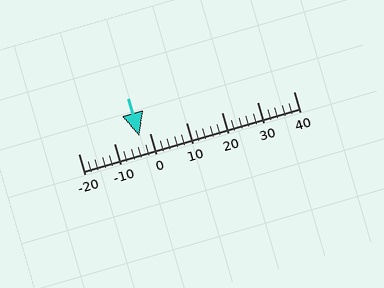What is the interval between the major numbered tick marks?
The major tick marks are spaced 10 units apart.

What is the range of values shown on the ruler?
The ruler shows values from -20 to 40.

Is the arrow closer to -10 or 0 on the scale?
The arrow is closer to 0.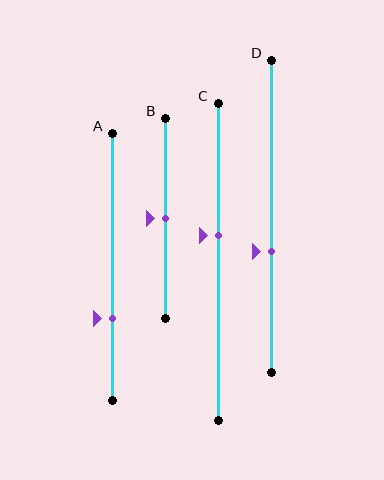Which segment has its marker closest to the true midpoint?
Segment B has its marker closest to the true midpoint.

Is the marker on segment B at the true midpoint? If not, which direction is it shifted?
Yes, the marker on segment B is at the true midpoint.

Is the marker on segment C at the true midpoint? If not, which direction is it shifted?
No, the marker on segment C is shifted upward by about 8% of the segment length.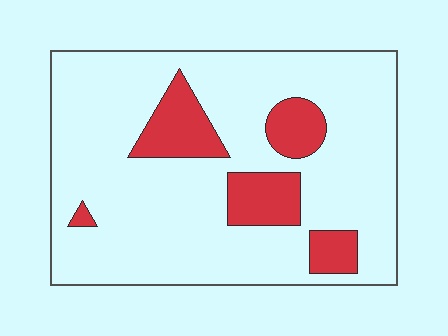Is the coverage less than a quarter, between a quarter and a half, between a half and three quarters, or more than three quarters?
Less than a quarter.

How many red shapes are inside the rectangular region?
5.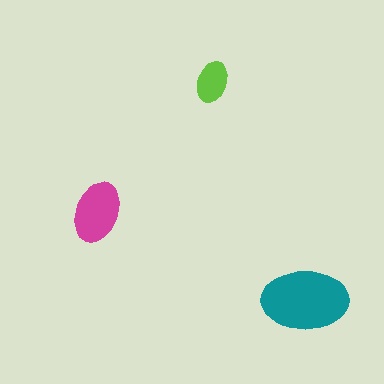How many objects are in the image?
There are 3 objects in the image.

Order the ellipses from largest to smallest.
the teal one, the magenta one, the lime one.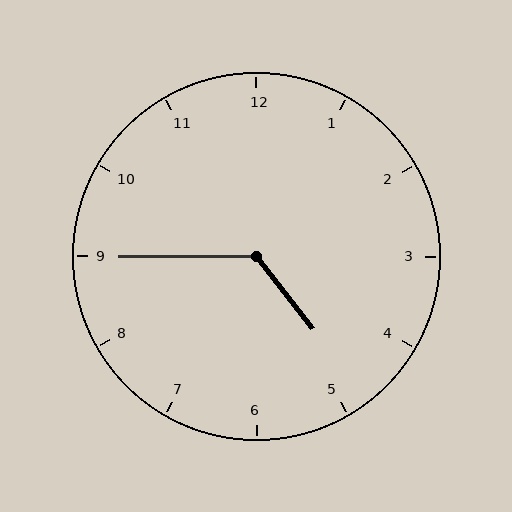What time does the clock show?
4:45.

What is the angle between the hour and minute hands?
Approximately 128 degrees.